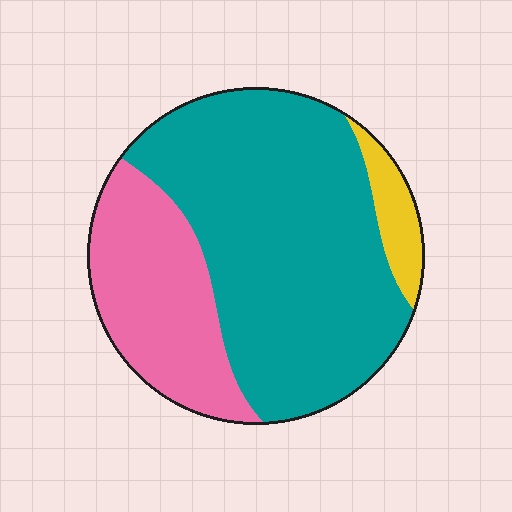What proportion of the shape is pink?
Pink takes up about one quarter (1/4) of the shape.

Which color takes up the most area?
Teal, at roughly 65%.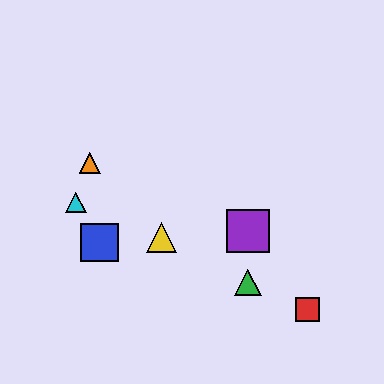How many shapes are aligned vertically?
2 shapes (the green triangle, the purple square) are aligned vertically.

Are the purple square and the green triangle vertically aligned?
Yes, both are at x≈248.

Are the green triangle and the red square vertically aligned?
No, the green triangle is at x≈248 and the red square is at x≈308.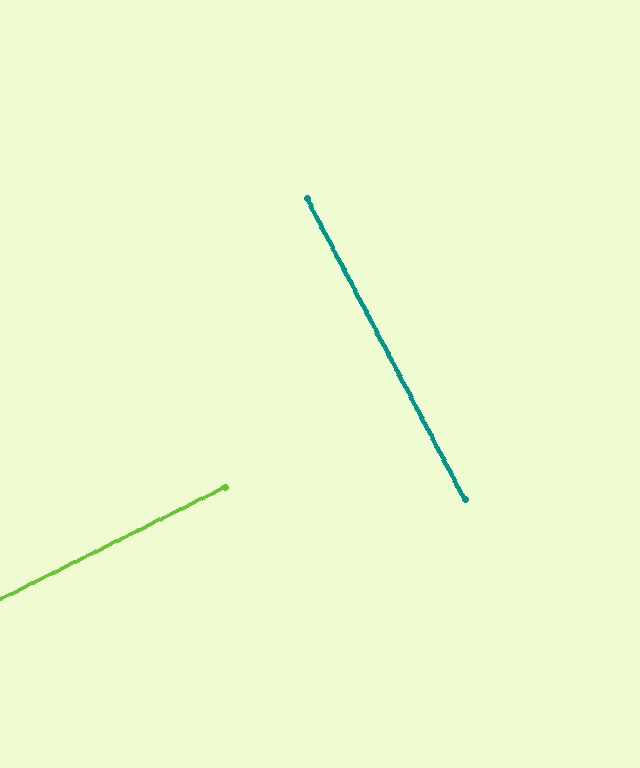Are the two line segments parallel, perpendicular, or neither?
Perpendicular — they meet at approximately 89°.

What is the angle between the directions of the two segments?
Approximately 89 degrees.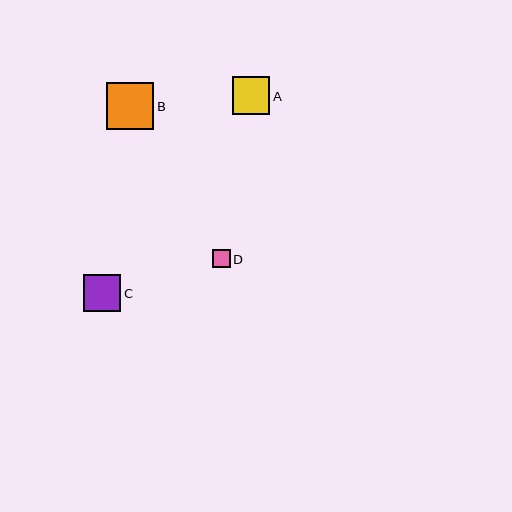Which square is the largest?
Square B is the largest with a size of approximately 48 pixels.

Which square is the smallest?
Square D is the smallest with a size of approximately 18 pixels.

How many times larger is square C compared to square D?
Square C is approximately 2.1 times the size of square D.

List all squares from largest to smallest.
From largest to smallest: B, A, C, D.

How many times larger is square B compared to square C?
Square B is approximately 1.3 times the size of square C.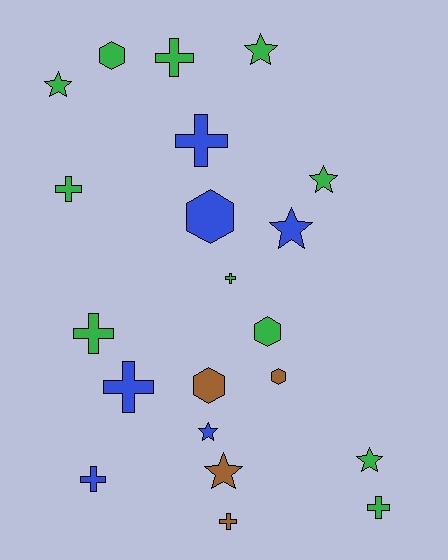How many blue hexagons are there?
There is 1 blue hexagon.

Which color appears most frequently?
Green, with 11 objects.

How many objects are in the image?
There are 21 objects.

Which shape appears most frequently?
Cross, with 9 objects.